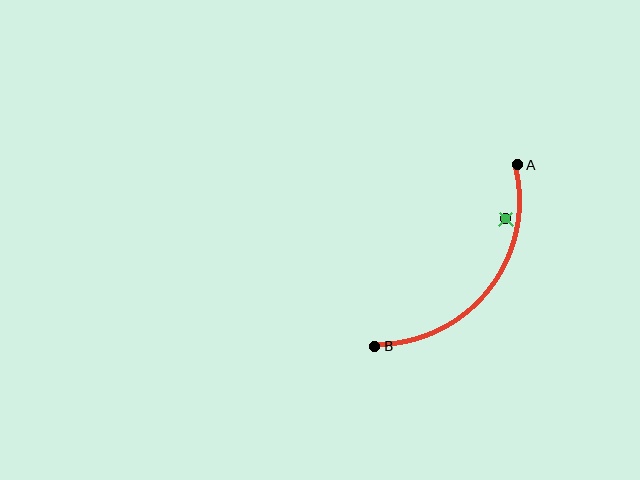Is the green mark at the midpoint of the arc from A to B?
No — the green mark does not lie on the arc at all. It sits slightly inside the curve.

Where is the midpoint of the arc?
The arc midpoint is the point on the curve farthest from the straight line joining A and B. It sits below and to the right of that line.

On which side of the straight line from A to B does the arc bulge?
The arc bulges below and to the right of the straight line connecting A and B.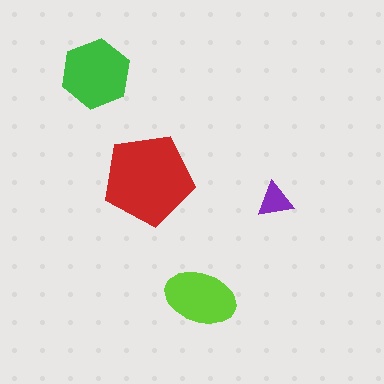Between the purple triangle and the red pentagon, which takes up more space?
The red pentagon.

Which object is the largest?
The red pentagon.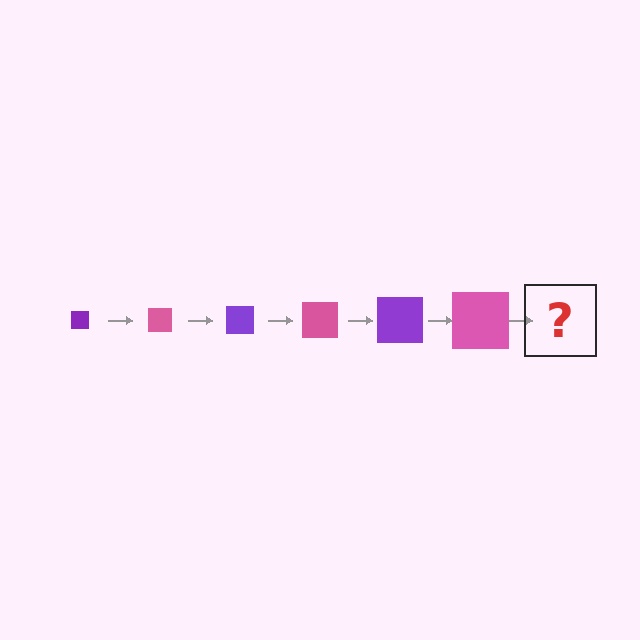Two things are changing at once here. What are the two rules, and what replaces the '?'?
The two rules are that the square grows larger each step and the color cycles through purple and pink. The '?' should be a purple square, larger than the previous one.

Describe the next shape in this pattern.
It should be a purple square, larger than the previous one.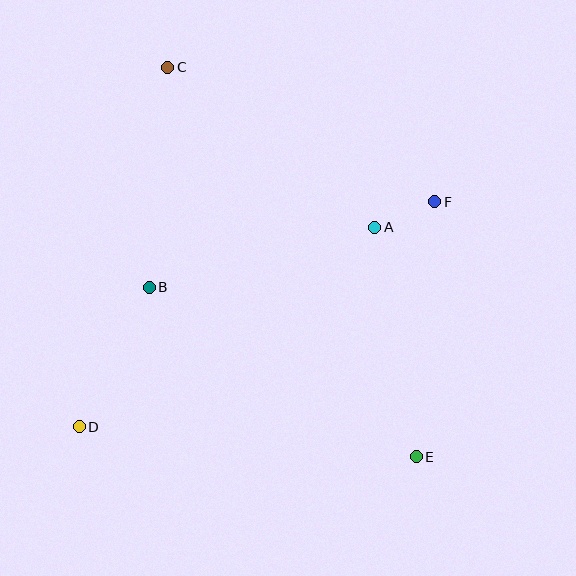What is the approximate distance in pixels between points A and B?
The distance between A and B is approximately 233 pixels.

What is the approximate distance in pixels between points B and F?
The distance between B and F is approximately 298 pixels.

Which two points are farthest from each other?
Points C and E are farthest from each other.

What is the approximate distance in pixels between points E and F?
The distance between E and F is approximately 255 pixels.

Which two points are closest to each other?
Points A and F are closest to each other.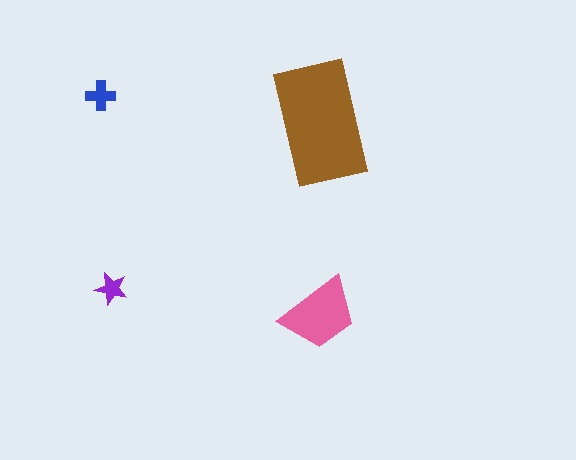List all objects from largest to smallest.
The brown rectangle, the pink trapezoid, the blue cross, the purple star.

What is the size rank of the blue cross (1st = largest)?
3rd.